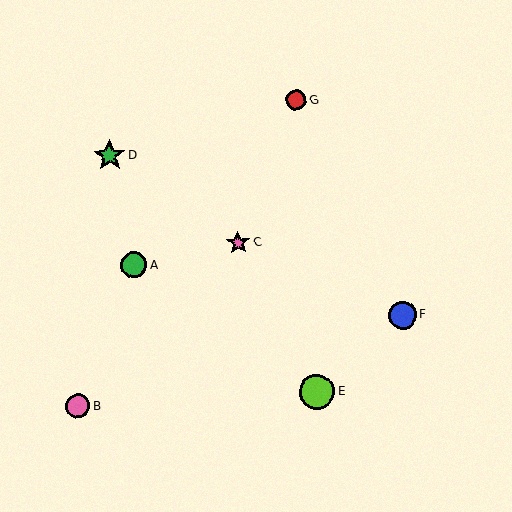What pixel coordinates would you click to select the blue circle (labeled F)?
Click at (402, 315) to select the blue circle F.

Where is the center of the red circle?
The center of the red circle is at (296, 100).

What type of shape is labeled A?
Shape A is a green circle.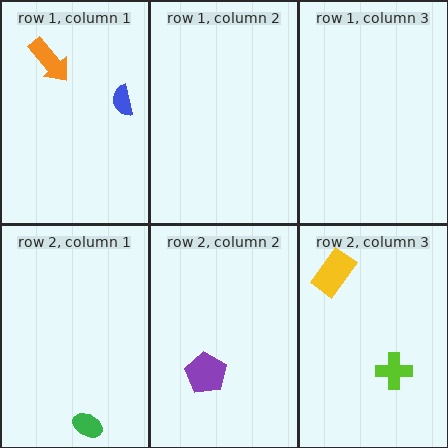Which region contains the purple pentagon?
The row 2, column 2 region.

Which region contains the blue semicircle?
The row 1, column 1 region.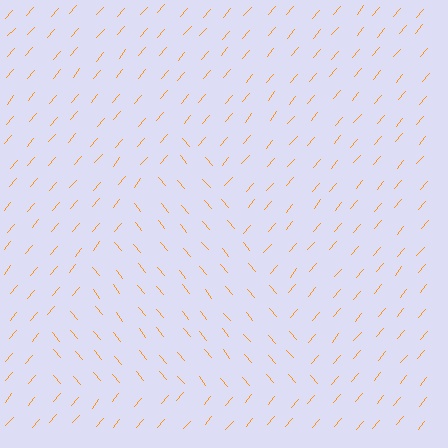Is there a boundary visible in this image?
Yes, there is a texture boundary formed by a change in line orientation.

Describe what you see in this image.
The image is filled with small orange line segments. A triangle region in the image has lines oriented differently from the surrounding lines, creating a visible texture boundary.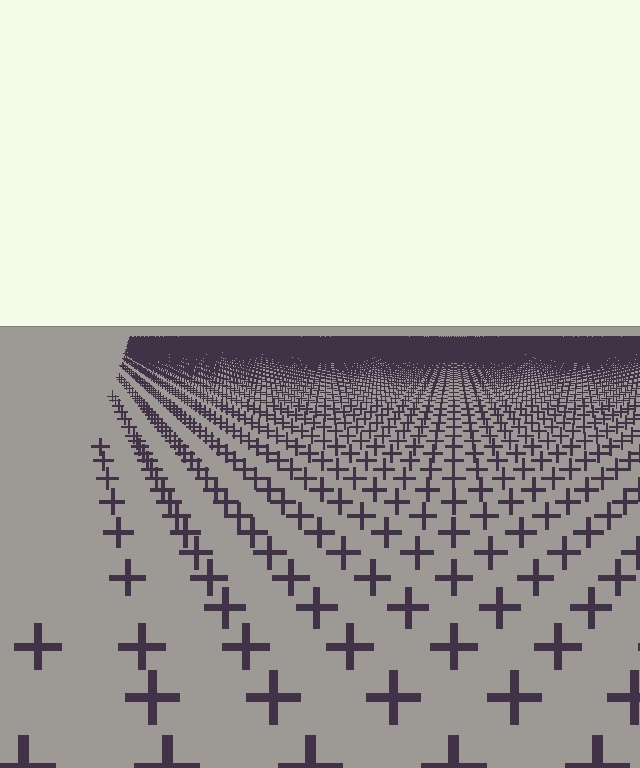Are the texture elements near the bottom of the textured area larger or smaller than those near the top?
Larger. Near the bottom, elements are closer to the viewer and appear at a bigger on-screen size.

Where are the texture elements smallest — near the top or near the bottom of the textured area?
Near the top.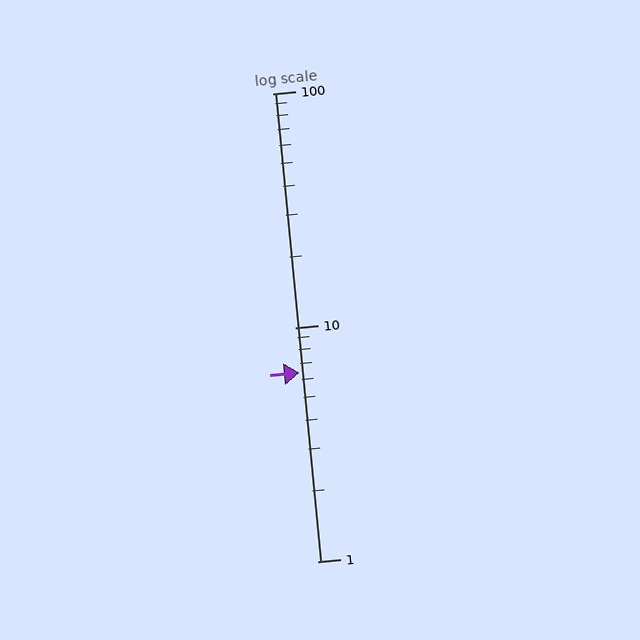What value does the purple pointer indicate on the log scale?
The pointer indicates approximately 6.4.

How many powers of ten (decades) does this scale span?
The scale spans 2 decades, from 1 to 100.